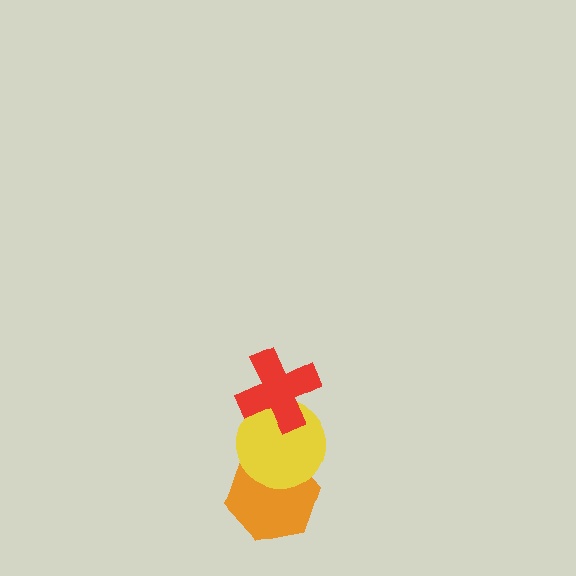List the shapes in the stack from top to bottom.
From top to bottom: the red cross, the yellow circle, the orange hexagon.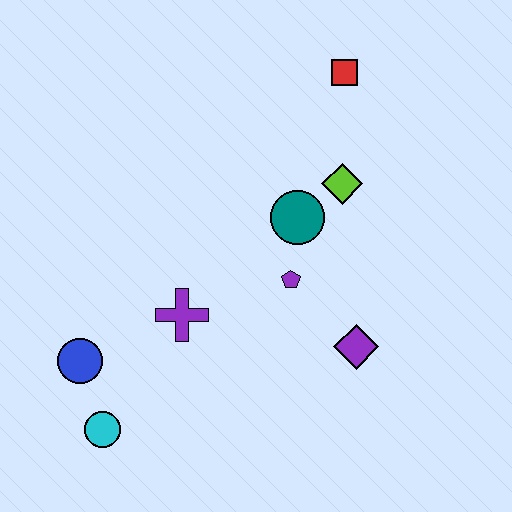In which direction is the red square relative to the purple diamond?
The red square is above the purple diamond.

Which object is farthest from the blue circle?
The red square is farthest from the blue circle.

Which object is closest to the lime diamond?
The teal circle is closest to the lime diamond.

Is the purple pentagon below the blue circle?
No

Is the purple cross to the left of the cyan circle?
No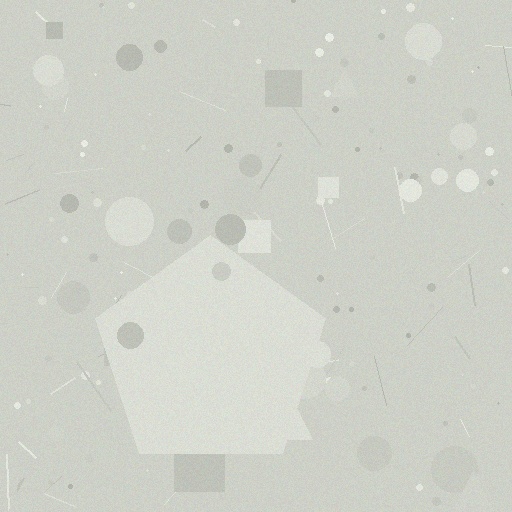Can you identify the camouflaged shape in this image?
The camouflaged shape is a pentagon.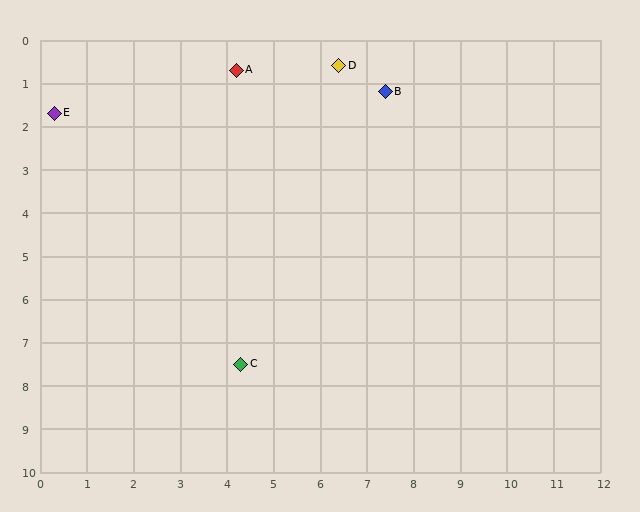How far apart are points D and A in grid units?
Points D and A are about 2.2 grid units apart.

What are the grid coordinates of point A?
Point A is at approximately (4.2, 0.7).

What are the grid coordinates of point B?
Point B is at approximately (7.4, 1.2).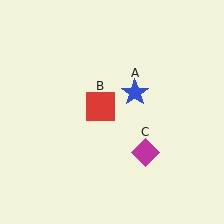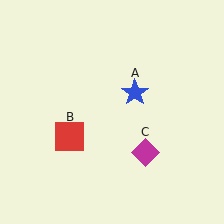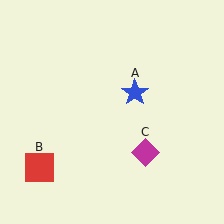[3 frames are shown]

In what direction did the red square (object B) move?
The red square (object B) moved down and to the left.